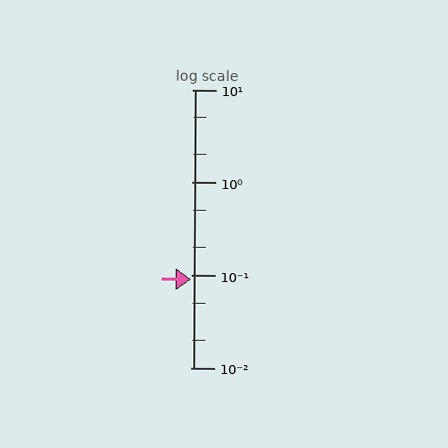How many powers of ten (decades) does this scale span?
The scale spans 3 decades, from 0.01 to 10.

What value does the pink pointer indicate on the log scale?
The pointer indicates approximately 0.091.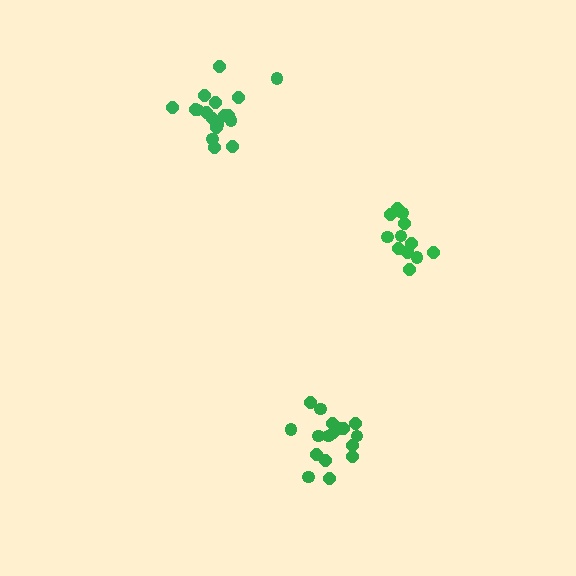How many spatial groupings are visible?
There are 3 spatial groupings.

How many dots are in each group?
Group 1: 12 dots, Group 2: 17 dots, Group 3: 18 dots (47 total).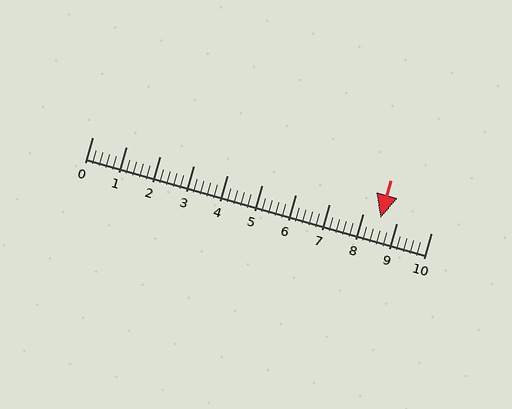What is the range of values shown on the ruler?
The ruler shows values from 0 to 10.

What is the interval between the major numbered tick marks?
The major tick marks are spaced 1 units apart.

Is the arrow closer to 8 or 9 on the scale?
The arrow is closer to 9.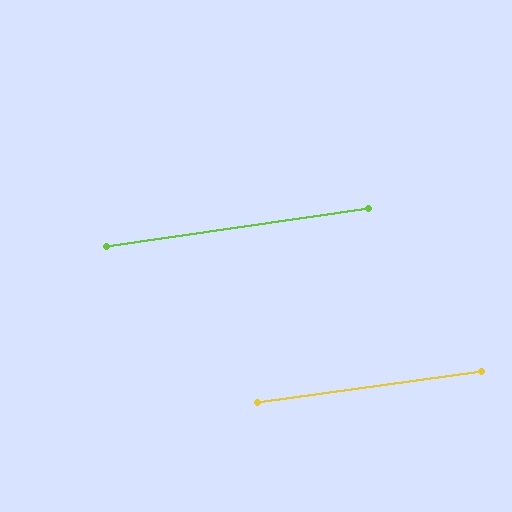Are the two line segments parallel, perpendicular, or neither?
Parallel — their directions differ by only 0.3°.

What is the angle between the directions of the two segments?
Approximately 0 degrees.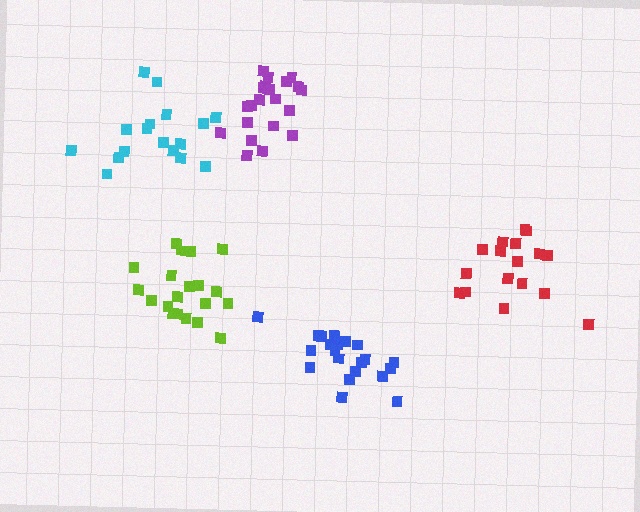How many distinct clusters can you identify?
There are 5 distinct clusters.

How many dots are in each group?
Group 1: 20 dots, Group 2: 21 dots, Group 3: 17 dots, Group 4: 17 dots, Group 5: 21 dots (96 total).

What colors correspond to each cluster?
The clusters are colored: lime, blue, cyan, red, purple.